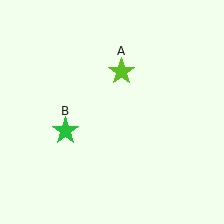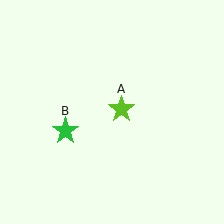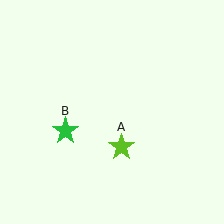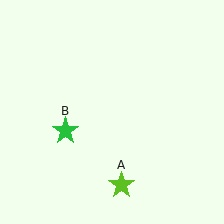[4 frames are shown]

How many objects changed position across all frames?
1 object changed position: lime star (object A).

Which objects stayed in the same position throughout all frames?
Green star (object B) remained stationary.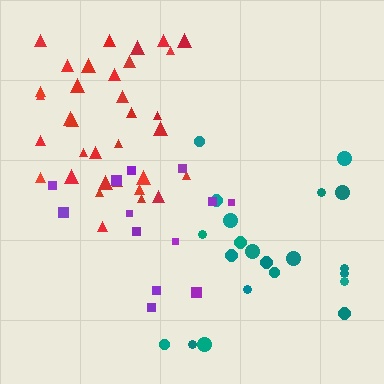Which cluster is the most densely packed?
Red.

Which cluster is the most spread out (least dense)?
Purple.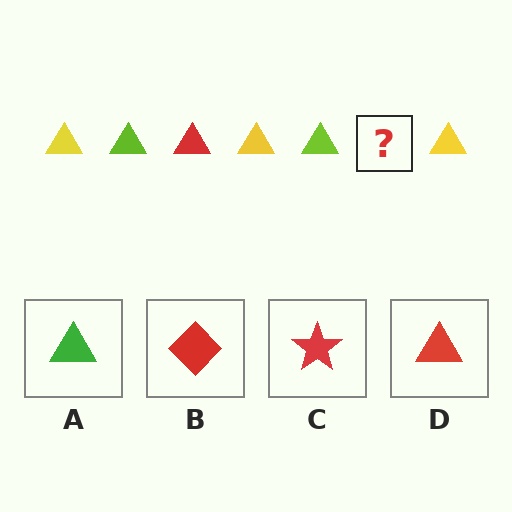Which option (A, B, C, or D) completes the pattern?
D.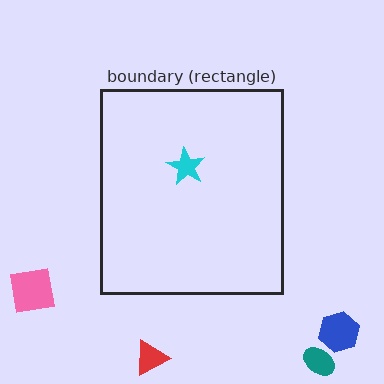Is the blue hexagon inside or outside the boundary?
Outside.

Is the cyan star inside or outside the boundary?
Inside.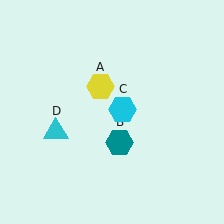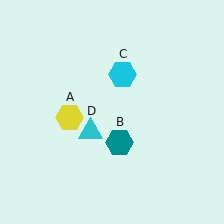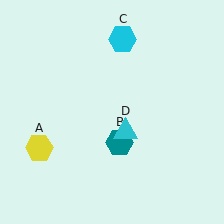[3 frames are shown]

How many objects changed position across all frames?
3 objects changed position: yellow hexagon (object A), cyan hexagon (object C), cyan triangle (object D).